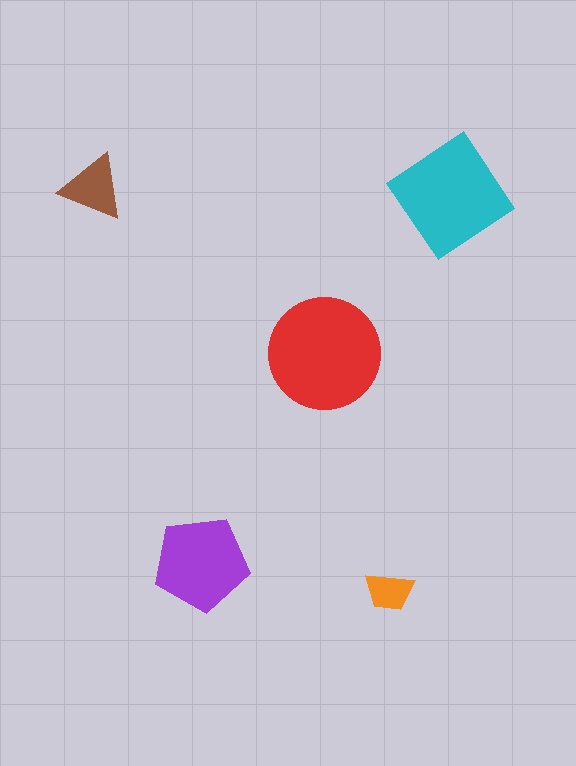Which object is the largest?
The red circle.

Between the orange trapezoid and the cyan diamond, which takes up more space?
The cyan diamond.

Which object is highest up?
The brown triangle is topmost.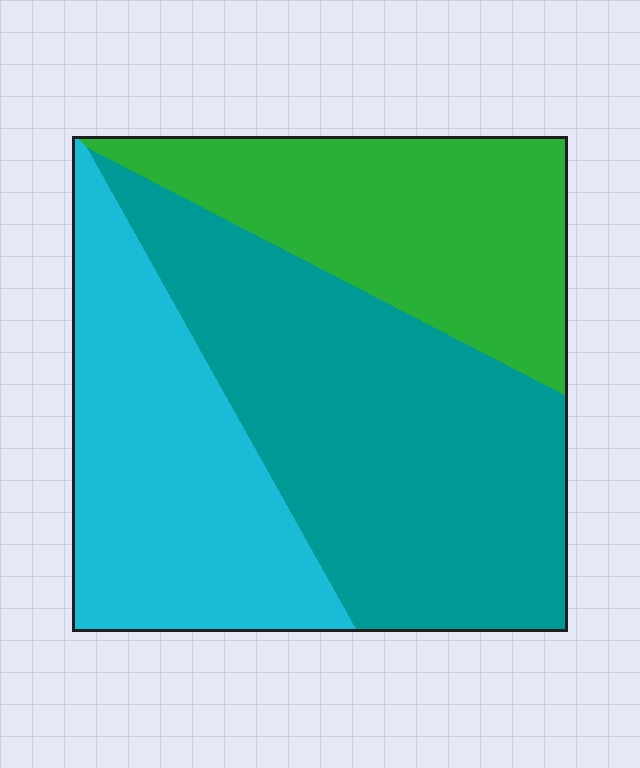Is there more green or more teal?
Teal.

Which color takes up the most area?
Teal, at roughly 45%.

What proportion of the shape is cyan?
Cyan takes up about one third (1/3) of the shape.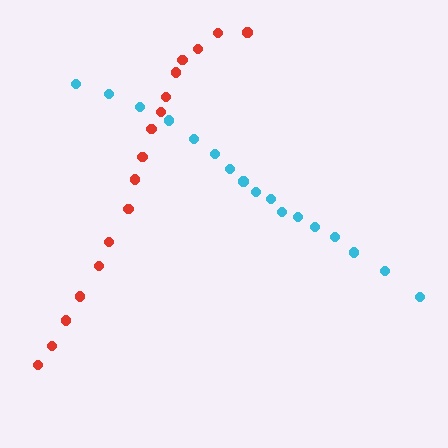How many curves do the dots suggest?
There are 2 distinct paths.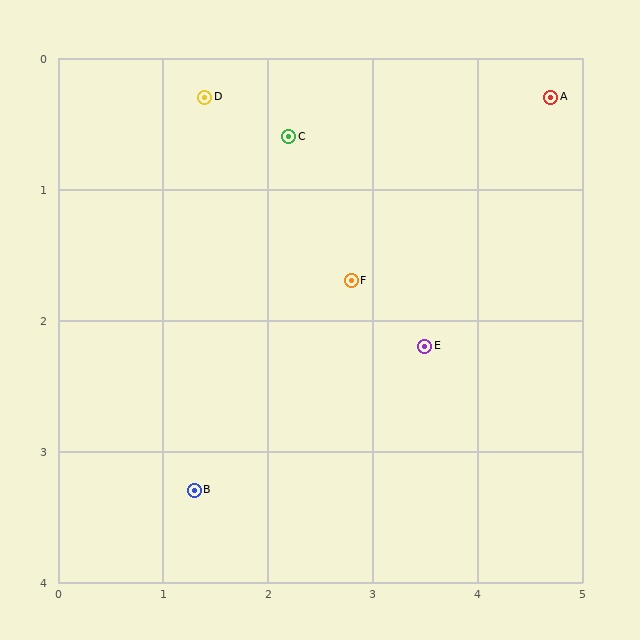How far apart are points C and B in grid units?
Points C and B are about 2.8 grid units apart.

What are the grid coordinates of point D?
Point D is at approximately (1.4, 0.3).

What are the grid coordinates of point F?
Point F is at approximately (2.8, 1.7).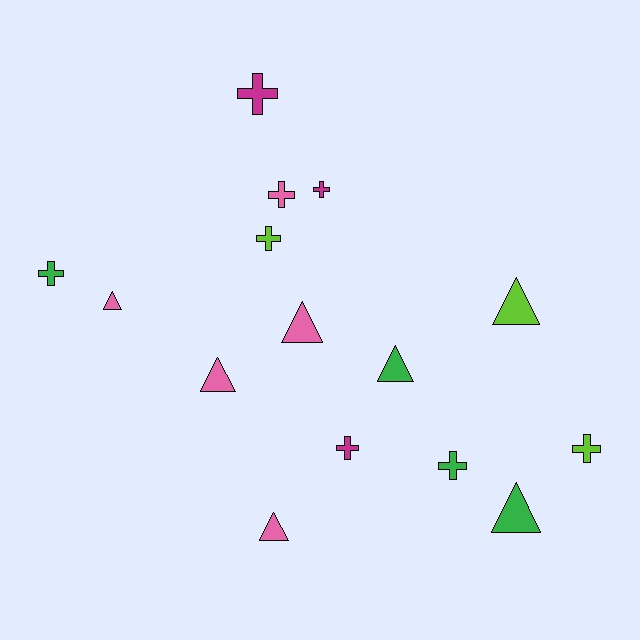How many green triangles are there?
There are 2 green triangles.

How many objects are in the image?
There are 15 objects.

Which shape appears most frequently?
Cross, with 8 objects.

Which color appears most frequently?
Pink, with 5 objects.